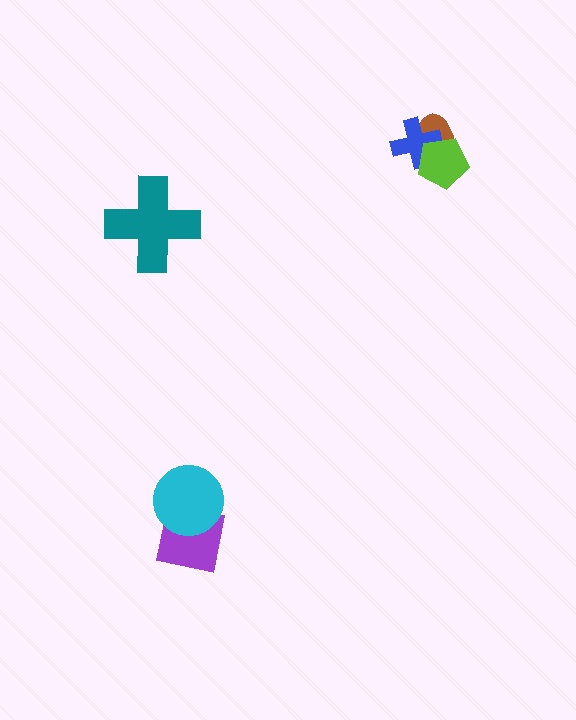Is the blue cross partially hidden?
Yes, it is partially covered by another shape.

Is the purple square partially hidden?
Yes, it is partially covered by another shape.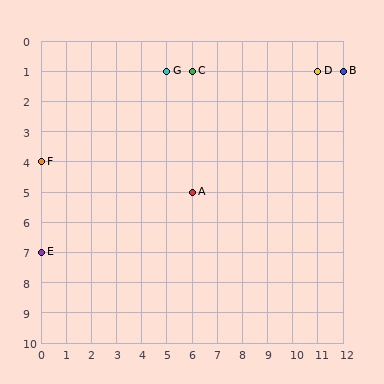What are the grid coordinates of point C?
Point C is at grid coordinates (6, 1).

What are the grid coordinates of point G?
Point G is at grid coordinates (5, 1).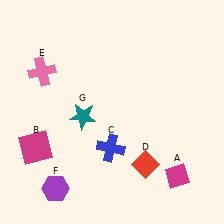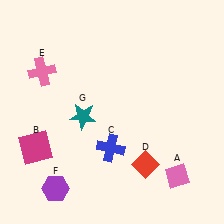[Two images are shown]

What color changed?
The diamond (A) changed from magenta in Image 1 to pink in Image 2.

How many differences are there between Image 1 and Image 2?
There is 1 difference between the two images.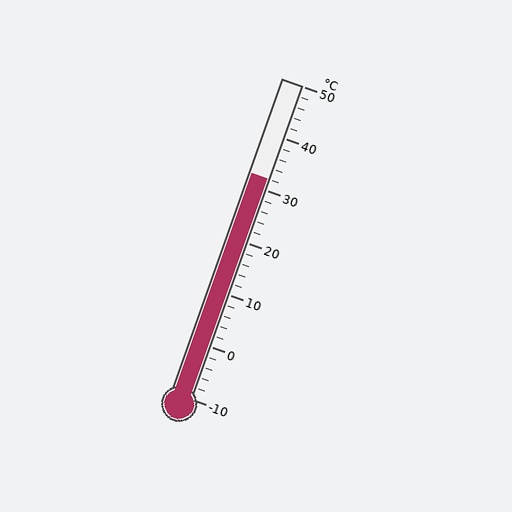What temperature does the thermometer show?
The thermometer shows approximately 32°C.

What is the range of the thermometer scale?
The thermometer scale ranges from -10°C to 50°C.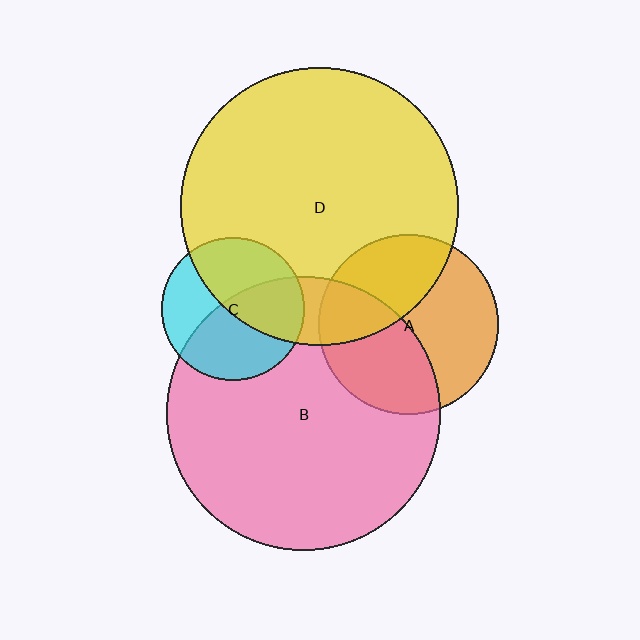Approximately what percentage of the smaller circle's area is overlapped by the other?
Approximately 50%.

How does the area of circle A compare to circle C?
Approximately 1.6 times.